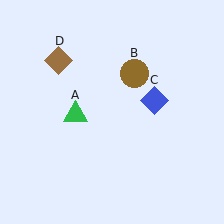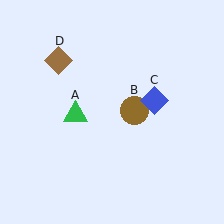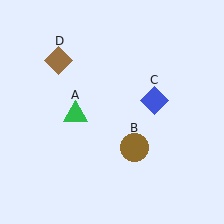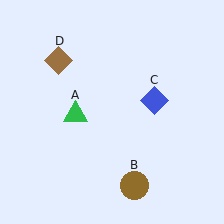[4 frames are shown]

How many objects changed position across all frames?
1 object changed position: brown circle (object B).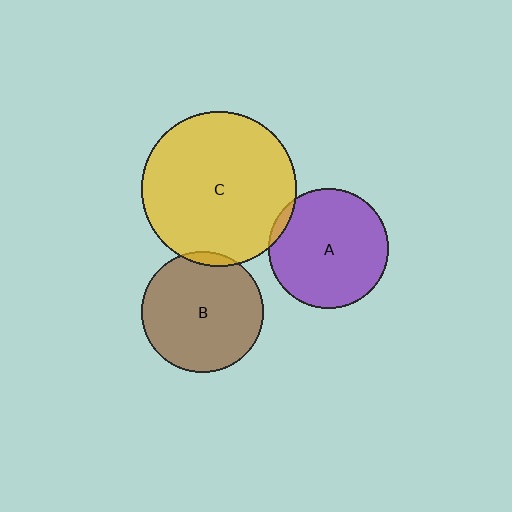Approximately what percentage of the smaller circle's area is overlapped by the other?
Approximately 5%.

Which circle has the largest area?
Circle C (yellow).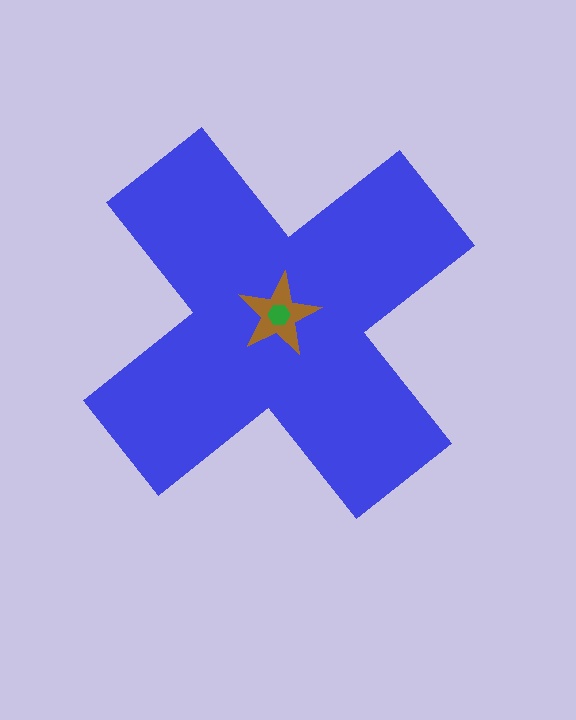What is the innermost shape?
The green hexagon.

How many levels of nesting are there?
3.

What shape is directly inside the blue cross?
The brown star.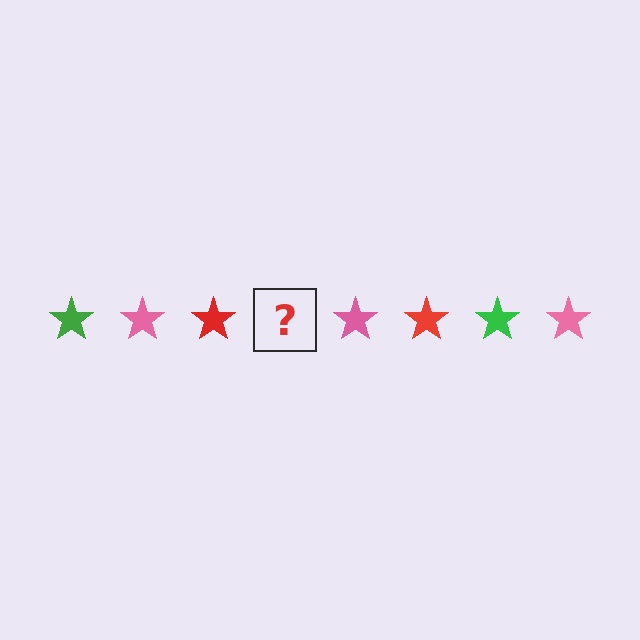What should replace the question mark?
The question mark should be replaced with a green star.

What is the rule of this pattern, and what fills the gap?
The rule is that the pattern cycles through green, pink, red stars. The gap should be filled with a green star.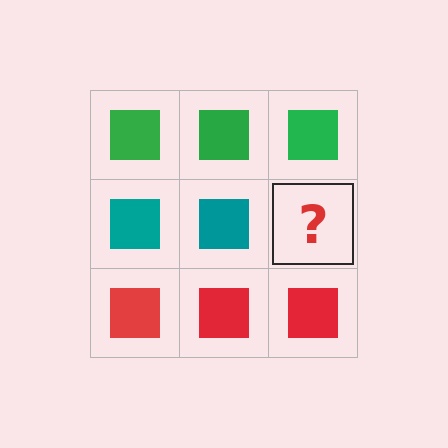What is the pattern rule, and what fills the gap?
The rule is that each row has a consistent color. The gap should be filled with a teal square.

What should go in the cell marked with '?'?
The missing cell should contain a teal square.